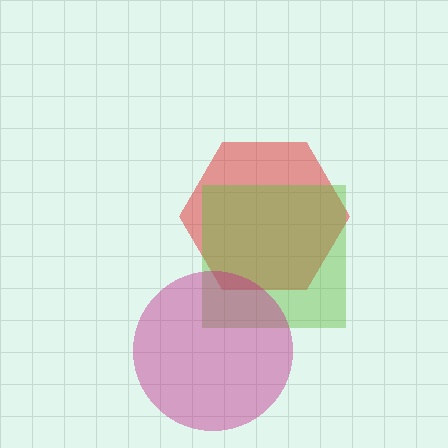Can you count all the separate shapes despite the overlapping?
Yes, there are 3 separate shapes.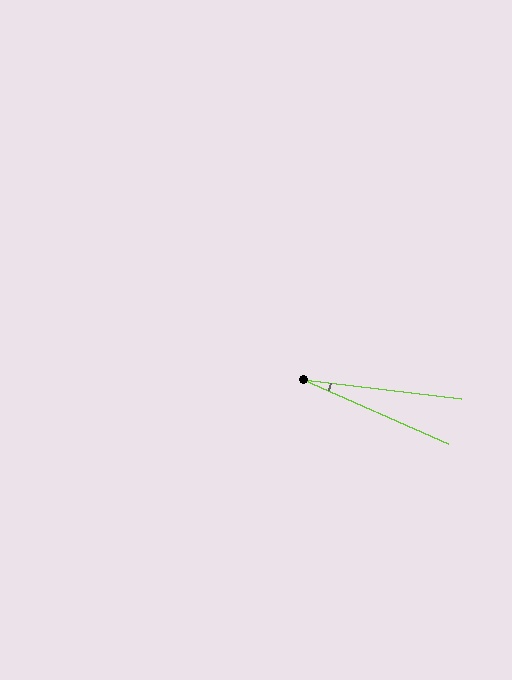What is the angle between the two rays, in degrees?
Approximately 17 degrees.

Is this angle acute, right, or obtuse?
It is acute.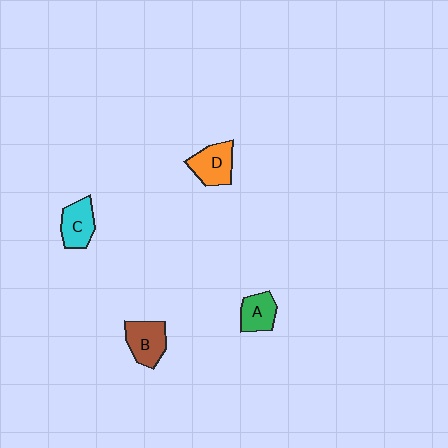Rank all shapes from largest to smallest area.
From largest to smallest: B (brown), D (orange), C (cyan), A (green).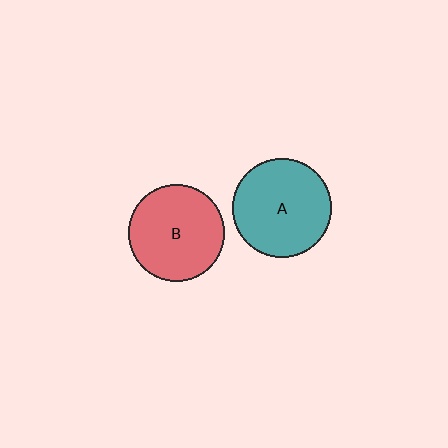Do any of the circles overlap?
No, none of the circles overlap.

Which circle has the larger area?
Circle A (teal).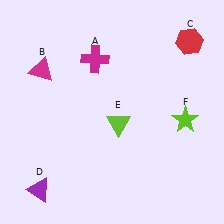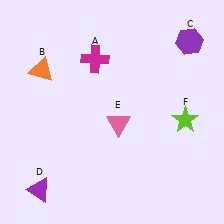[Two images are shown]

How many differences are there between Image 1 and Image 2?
There are 3 differences between the two images.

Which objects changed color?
B changed from magenta to orange. C changed from red to purple. E changed from lime to pink.